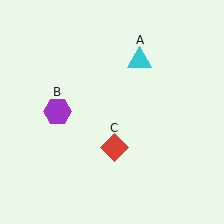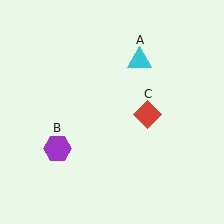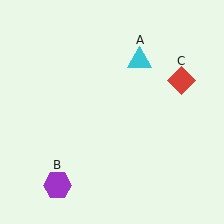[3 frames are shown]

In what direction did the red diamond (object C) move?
The red diamond (object C) moved up and to the right.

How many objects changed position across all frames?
2 objects changed position: purple hexagon (object B), red diamond (object C).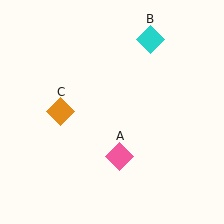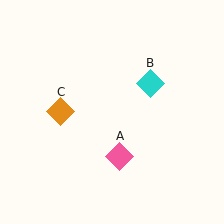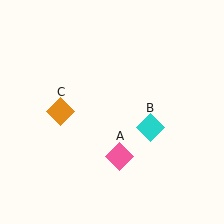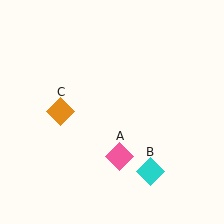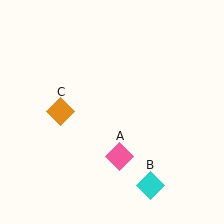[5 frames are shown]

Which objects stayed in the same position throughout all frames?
Pink diamond (object A) and orange diamond (object C) remained stationary.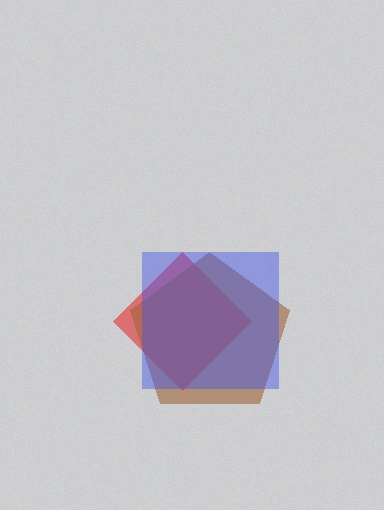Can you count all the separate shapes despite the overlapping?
Yes, there are 3 separate shapes.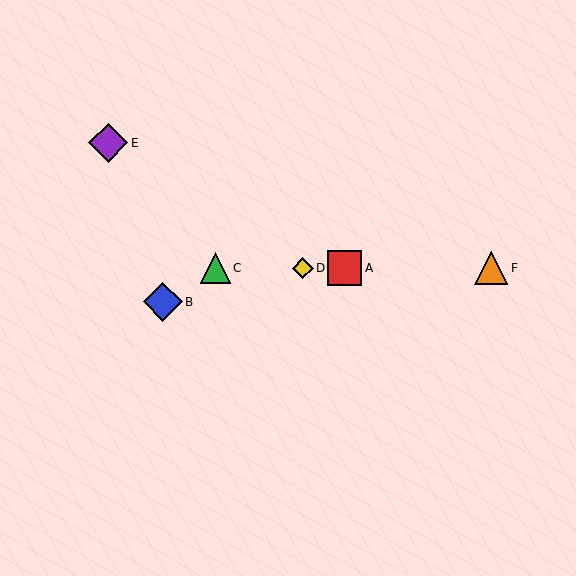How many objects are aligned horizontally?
4 objects (A, C, D, F) are aligned horizontally.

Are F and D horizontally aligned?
Yes, both are at y≈268.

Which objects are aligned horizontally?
Objects A, C, D, F are aligned horizontally.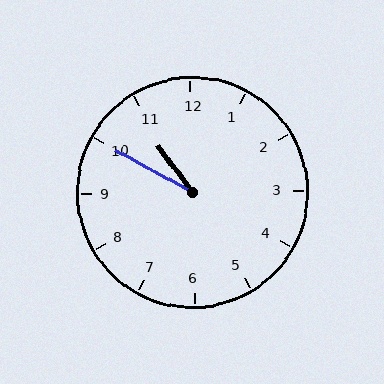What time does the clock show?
10:50.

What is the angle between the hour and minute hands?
Approximately 25 degrees.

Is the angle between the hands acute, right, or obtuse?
It is acute.